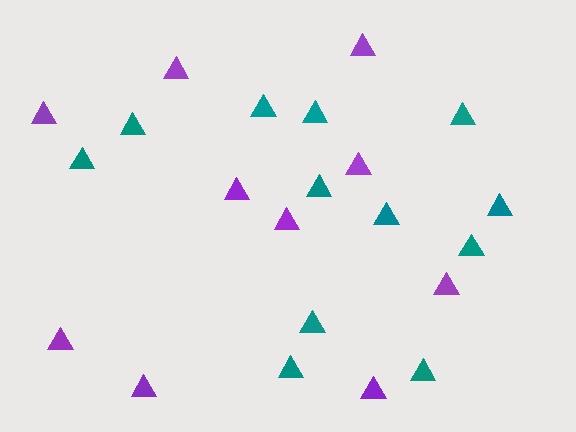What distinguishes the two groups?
There are 2 groups: one group of teal triangles (12) and one group of purple triangles (10).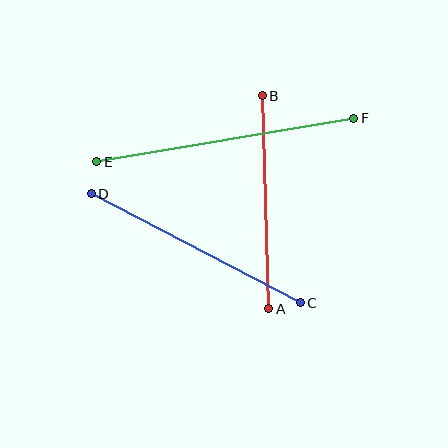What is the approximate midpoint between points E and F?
The midpoint is at approximately (225, 140) pixels.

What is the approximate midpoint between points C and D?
The midpoint is at approximately (196, 248) pixels.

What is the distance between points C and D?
The distance is approximately 235 pixels.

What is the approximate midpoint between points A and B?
The midpoint is at approximately (266, 202) pixels.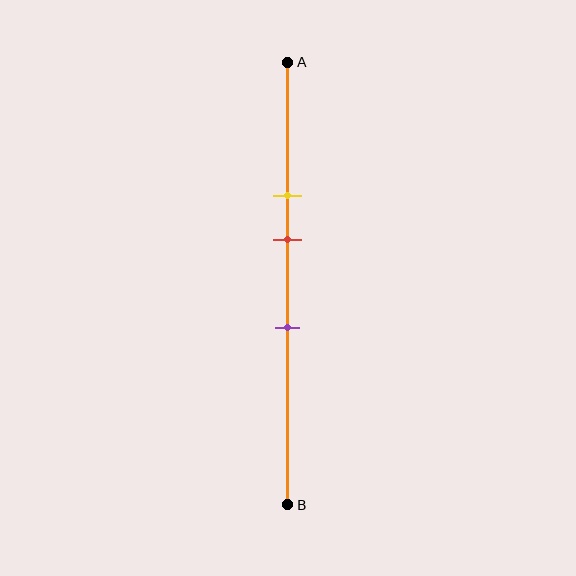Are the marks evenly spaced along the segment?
Yes, the marks are approximately evenly spaced.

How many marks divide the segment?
There are 3 marks dividing the segment.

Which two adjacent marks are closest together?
The yellow and red marks are the closest adjacent pair.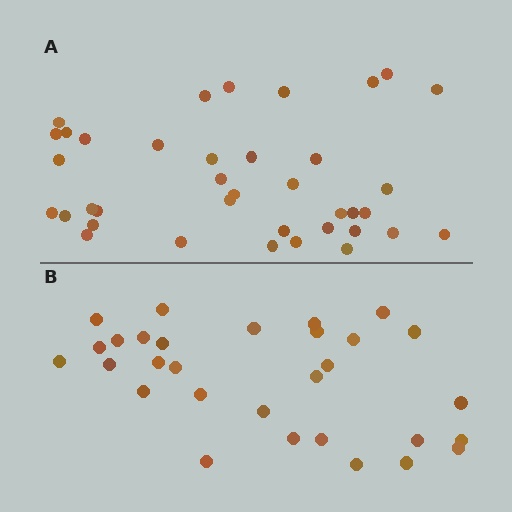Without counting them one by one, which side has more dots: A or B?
Region A (the top region) has more dots.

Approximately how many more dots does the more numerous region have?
Region A has roughly 8 or so more dots than region B.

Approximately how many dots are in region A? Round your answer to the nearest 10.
About 40 dots. (The exact count is 38, which rounds to 40.)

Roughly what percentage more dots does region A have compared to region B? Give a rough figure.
About 25% more.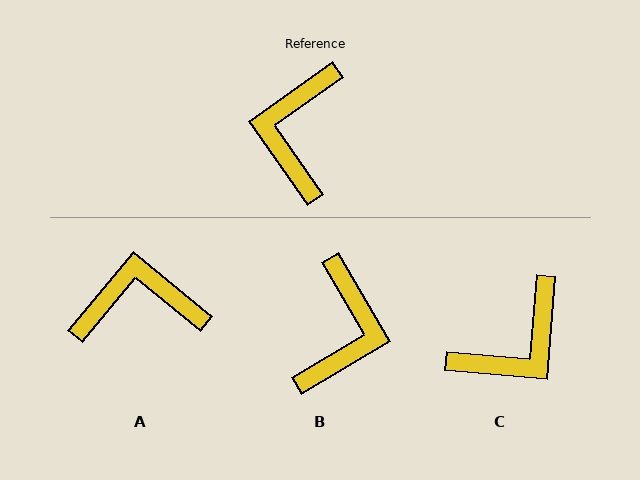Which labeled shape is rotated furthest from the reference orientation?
B, about 175 degrees away.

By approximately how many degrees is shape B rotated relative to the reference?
Approximately 175 degrees counter-clockwise.